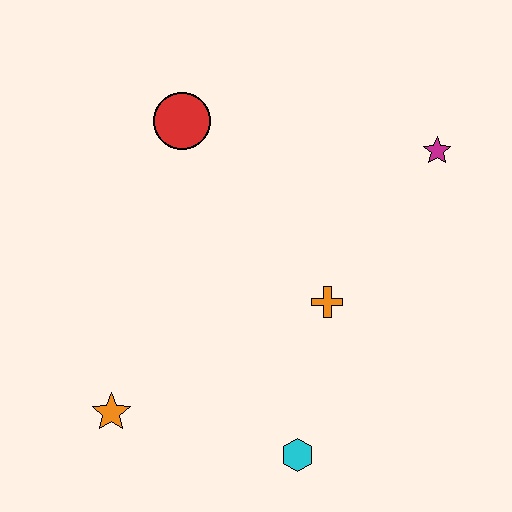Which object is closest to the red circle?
The orange cross is closest to the red circle.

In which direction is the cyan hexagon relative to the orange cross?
The cyan hexagon is below the orange cross.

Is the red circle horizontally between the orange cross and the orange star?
Yes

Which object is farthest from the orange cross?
The orange star is farthest from the orange cross.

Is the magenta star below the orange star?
No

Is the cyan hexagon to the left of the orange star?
No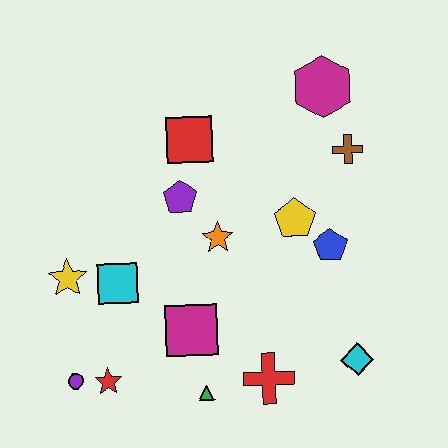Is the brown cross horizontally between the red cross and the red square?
No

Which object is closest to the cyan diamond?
The red cross is closest to the cyan diamond.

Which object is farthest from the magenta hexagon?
The purple circle is farthest from the magenta hexagon.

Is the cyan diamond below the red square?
Yes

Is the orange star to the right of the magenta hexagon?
No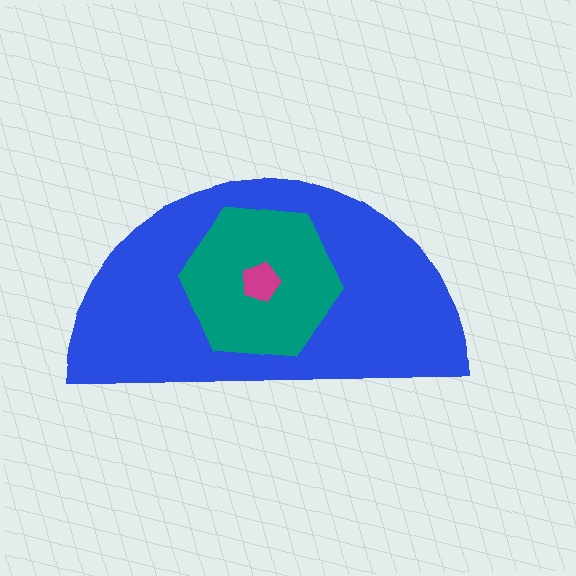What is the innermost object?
The magenta pentagon.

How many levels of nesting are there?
3.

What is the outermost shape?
The blue semicircle.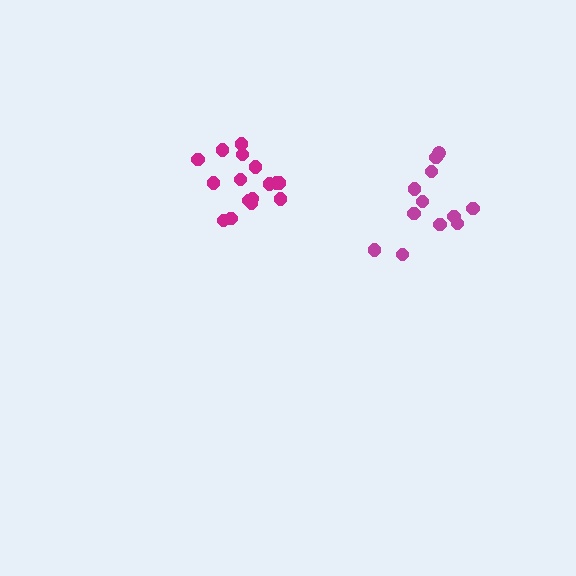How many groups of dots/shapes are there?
There are 2 groups.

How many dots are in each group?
Group 1: 16 dots, Group 2: 12 dots (28 total).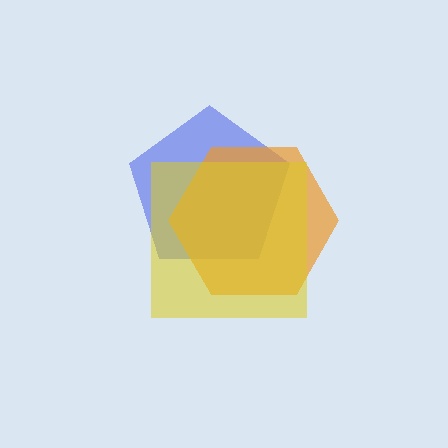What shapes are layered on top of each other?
The layered shapes are: a blue pentagon, an orange hexagon, a yellow square.